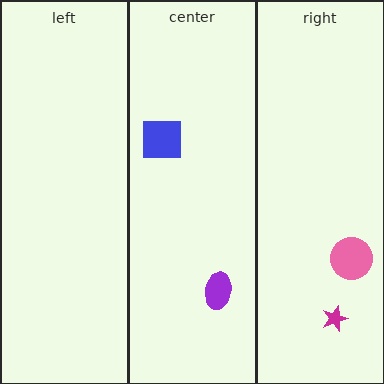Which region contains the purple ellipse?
The center region.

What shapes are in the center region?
The blue square, the purple ellipse.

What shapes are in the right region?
The magenta star, the pink circle.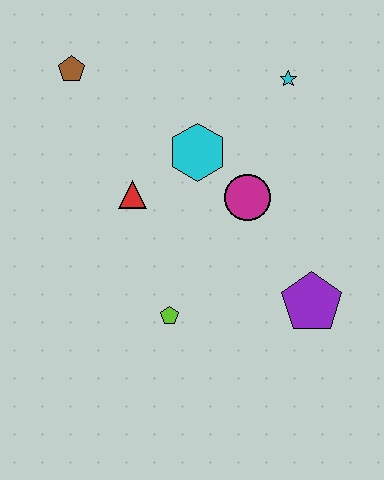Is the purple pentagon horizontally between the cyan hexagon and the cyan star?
No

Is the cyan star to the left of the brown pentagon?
No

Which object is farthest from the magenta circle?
The brown pentagon is farthest from the magenta circle.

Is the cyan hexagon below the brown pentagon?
Yes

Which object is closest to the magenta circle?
The cyan hexagon is closest to the magenta circle.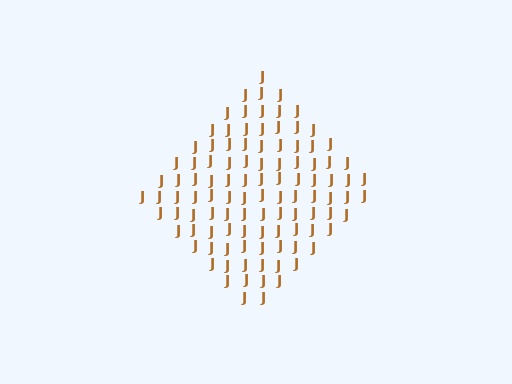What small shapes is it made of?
It is made of small letter J's.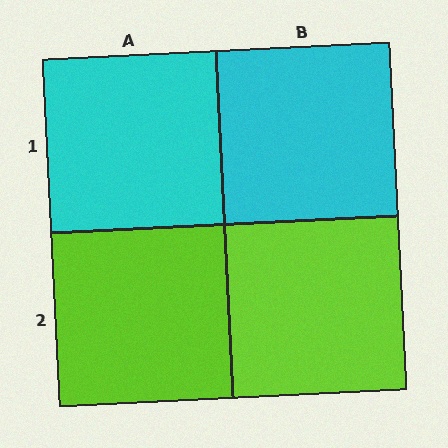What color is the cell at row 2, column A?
Lime.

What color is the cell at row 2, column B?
Lime.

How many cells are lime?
2 cells are lime.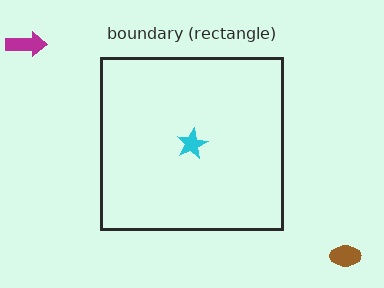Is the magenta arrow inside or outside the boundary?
Outside.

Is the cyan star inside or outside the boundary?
Inside.